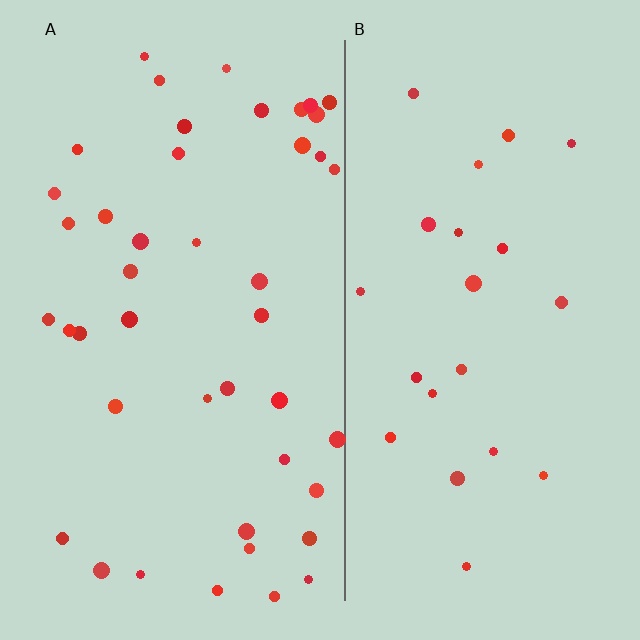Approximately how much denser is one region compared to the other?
Approximately 2.0× — region A over region B.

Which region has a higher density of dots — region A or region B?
A (the left).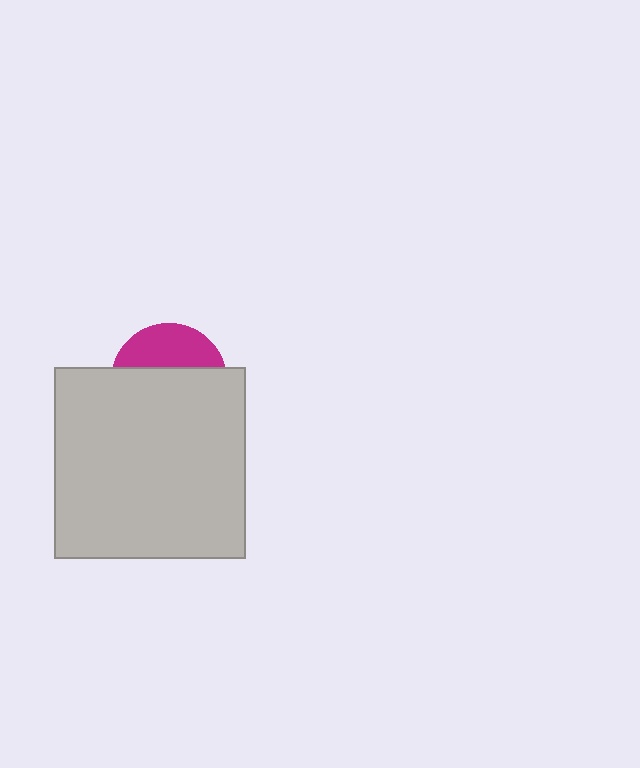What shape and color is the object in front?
The object in front is a light gray rectangle.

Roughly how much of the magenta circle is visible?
A small part of it is visible (roughly 36%).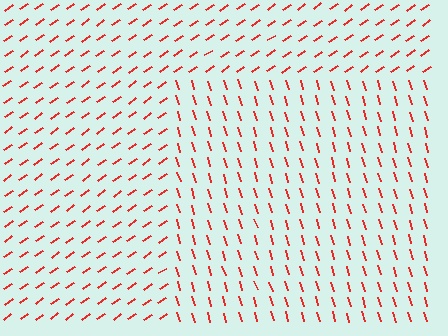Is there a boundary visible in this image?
Yes, there is a texture boundary formed by a change in line orientation.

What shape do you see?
I see a rectangle.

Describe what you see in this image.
The image is filled with small red line segments. A rectangle region in the image has lines oriented differently from the surrounding lines, creating a visible texture boundary.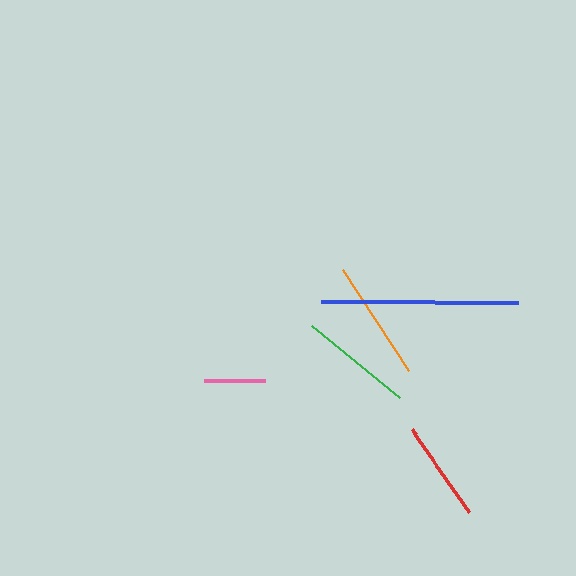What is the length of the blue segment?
The blue segment is approximately 197 pixels long.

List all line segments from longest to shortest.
From longest to shortest: blue, orange, green, red, pink.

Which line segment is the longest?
The blue line is the longest at approximately 197 pixels.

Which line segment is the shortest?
The pink line is the shortest at approximately 61 pixels.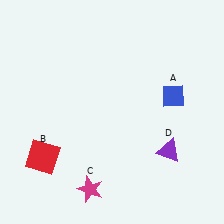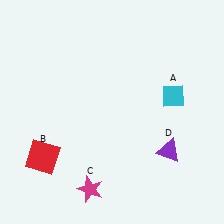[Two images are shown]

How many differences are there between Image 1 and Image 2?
There is 1 difference between the two images.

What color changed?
The diamond (A) changed from blue in Image 1 to cyan in Image 2.